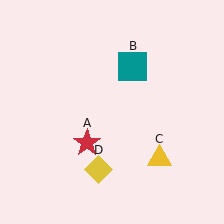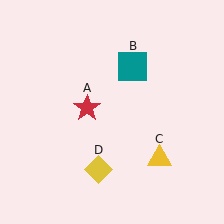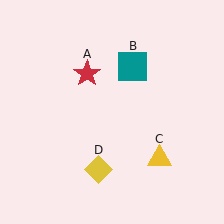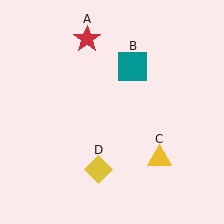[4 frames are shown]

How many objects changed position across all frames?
1 object changed position: red star (object A).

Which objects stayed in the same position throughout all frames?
Teal square (object B) and yellow triangle (object C) and yellow diamond (object D) remained stationary.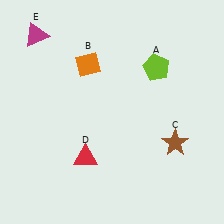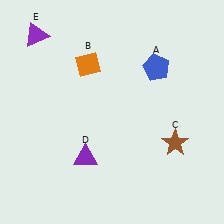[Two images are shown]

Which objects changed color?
A changed from lime to blue. D changed from red to purple. E changed from magenta to purple.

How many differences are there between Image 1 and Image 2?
There are 3 differences between the two images.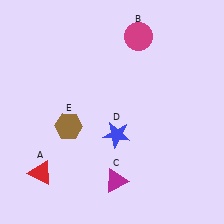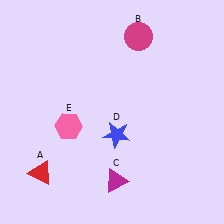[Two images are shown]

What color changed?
The hexagon (E) changed from brown in Image 1 to pink in Image 2.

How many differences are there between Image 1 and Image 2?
There is 1 difference between the two images.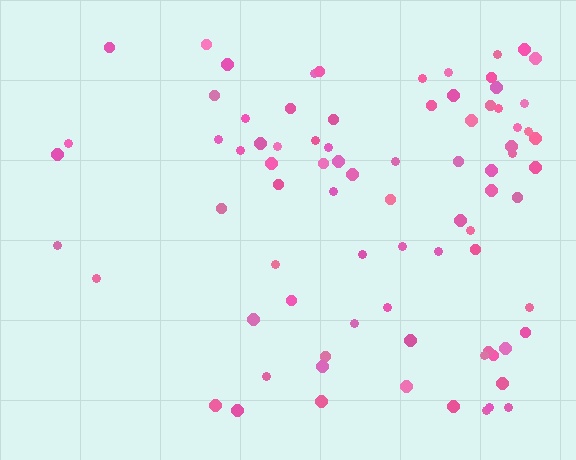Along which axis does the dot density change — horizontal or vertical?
Horizontal.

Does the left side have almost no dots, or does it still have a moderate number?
Still a moderate number, just noticeably fewer than the right.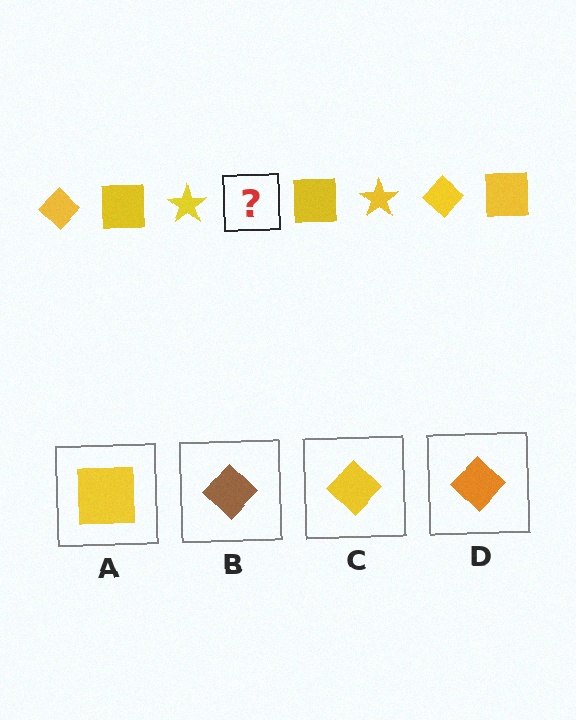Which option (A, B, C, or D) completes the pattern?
C.